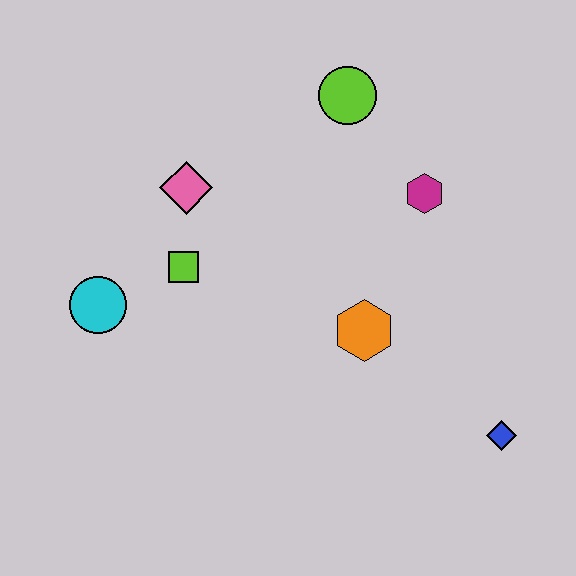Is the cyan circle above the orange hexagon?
Yes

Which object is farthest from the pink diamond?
The blue diamond is farthest from the pink diamond.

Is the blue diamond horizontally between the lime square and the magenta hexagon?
No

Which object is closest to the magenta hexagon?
The lime circle is closest to the magenta hexagon.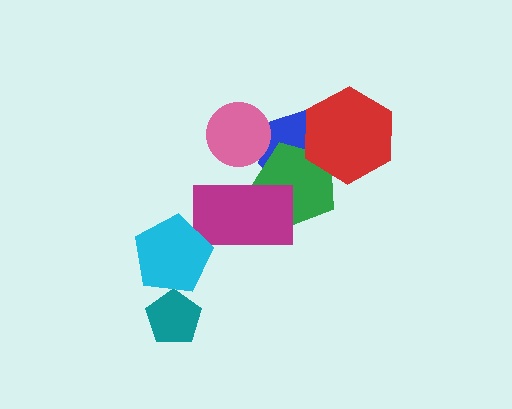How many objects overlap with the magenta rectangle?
2 objects overlap with the magenta rectangle.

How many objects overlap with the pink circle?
1 object overlaps with the pink circle.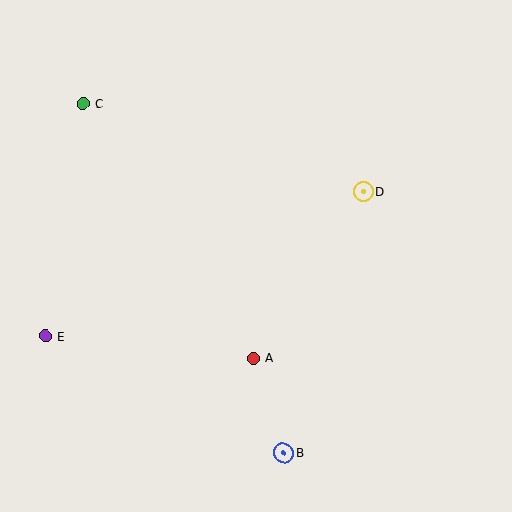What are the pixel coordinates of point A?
Point A is at (253, 358).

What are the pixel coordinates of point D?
Point D is at (363, 192).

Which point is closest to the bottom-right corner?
Point B is closest to the bottom-right corner.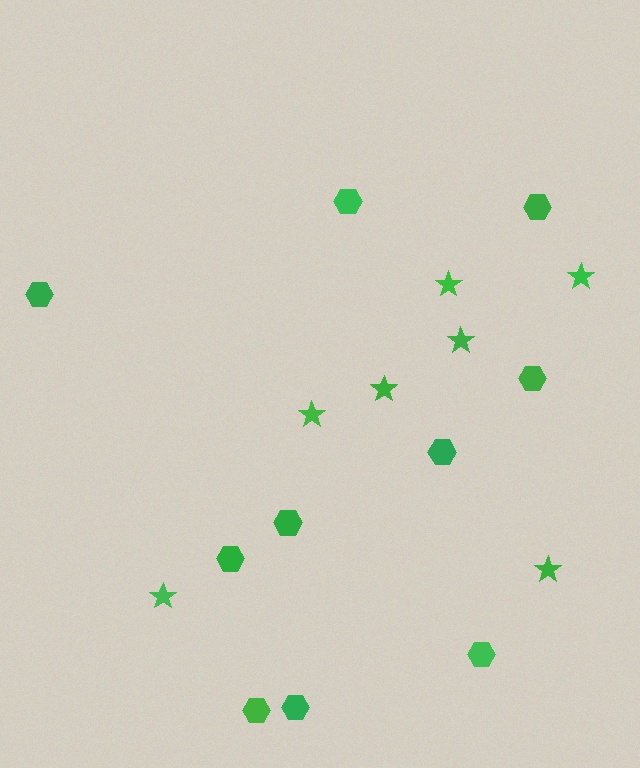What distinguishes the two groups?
There are 2 groups: one group of stars (7) and one group of hexagons (10).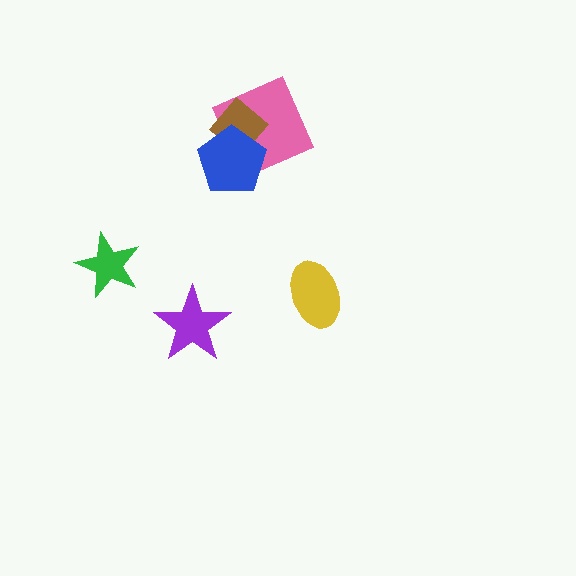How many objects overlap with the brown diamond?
2 objects overlap with the brown diamond.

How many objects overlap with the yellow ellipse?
0 objects overlap with the yellow ellipse.